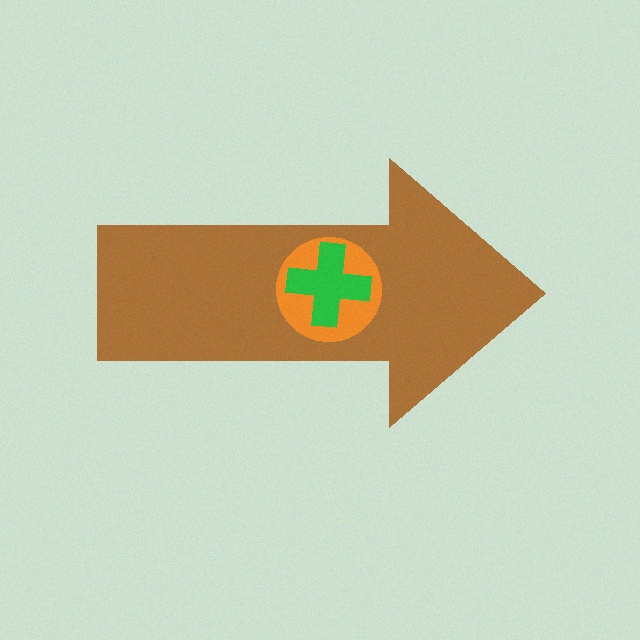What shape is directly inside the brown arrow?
The orange circle.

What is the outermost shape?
The brown arrow.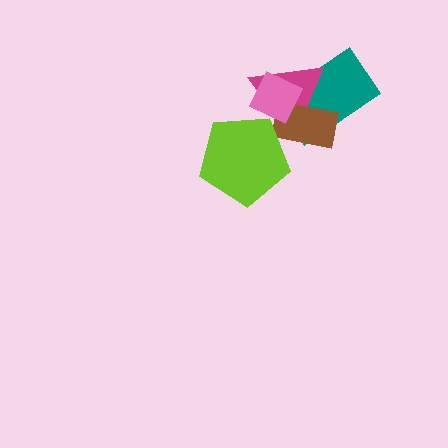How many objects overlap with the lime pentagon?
2 objects overlap with the lime pentagon.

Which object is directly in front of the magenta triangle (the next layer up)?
The brown rectangle is directly in front of the magenta triangle.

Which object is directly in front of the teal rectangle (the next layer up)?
The magenta triangle is directly in front of the teal rectangle.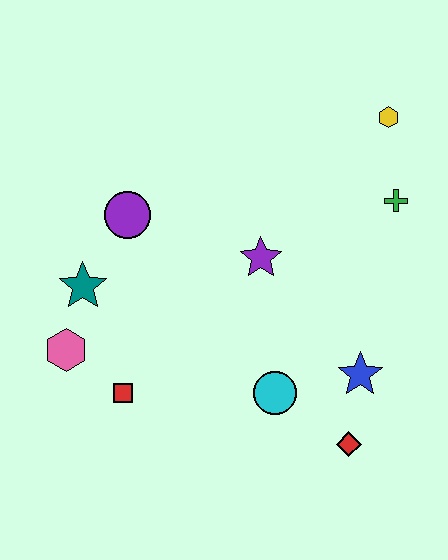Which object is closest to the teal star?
The pink hexagon is closest to the teal star.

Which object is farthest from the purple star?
The pink hexagon is farthest from the purple star.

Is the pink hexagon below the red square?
No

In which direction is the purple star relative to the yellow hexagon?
The purple star is below the yellow hexagon.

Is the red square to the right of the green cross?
No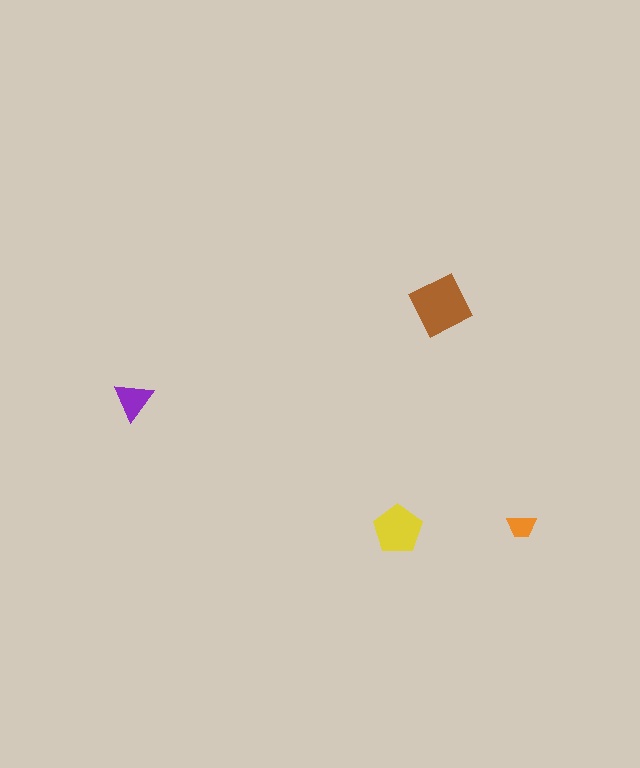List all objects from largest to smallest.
The brown diamond, the yellow pentagon, the purple triangle, the orange trapezoid.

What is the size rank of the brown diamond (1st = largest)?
1st.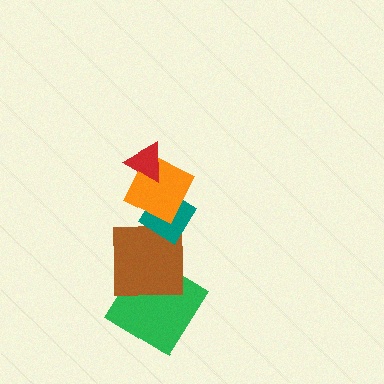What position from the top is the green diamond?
The green diamond is 5th from the top.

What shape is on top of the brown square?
The teal diamond is on top of the brown square.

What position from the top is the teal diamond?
The teal diamond is 3rd from the top.